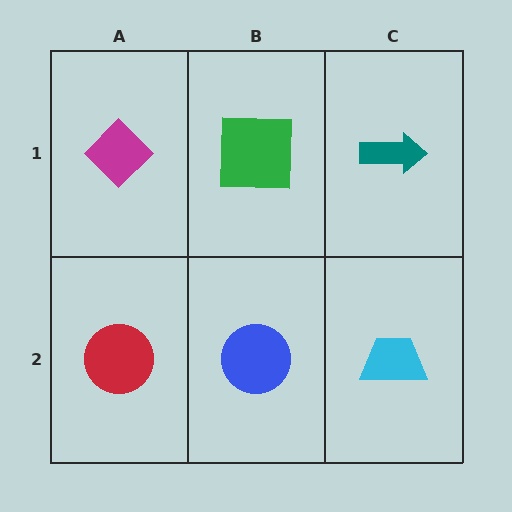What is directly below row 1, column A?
A red circle.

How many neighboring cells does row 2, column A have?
2.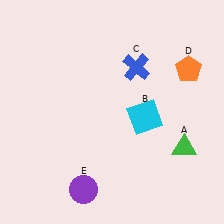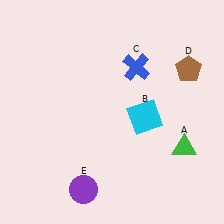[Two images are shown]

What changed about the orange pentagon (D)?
In Image 1, D is orange. In Image 2, it changed to brown.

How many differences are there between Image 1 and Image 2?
There is 1 difference between the two images.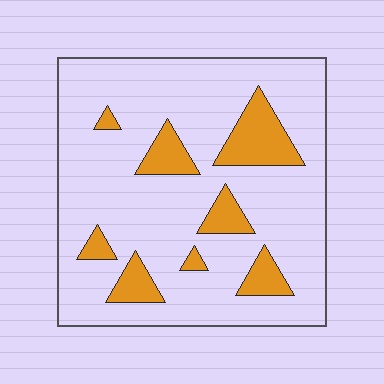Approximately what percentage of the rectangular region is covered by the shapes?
Approximately 15%.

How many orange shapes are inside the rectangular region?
8.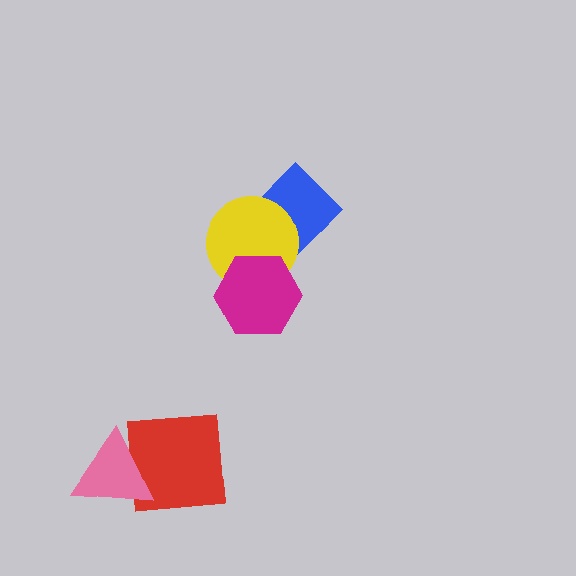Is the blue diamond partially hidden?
Yes, it is partially covered by another shape.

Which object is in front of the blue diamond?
The yellow circle is in front of the blue diamond.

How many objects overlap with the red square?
1 object overlaps with the red square.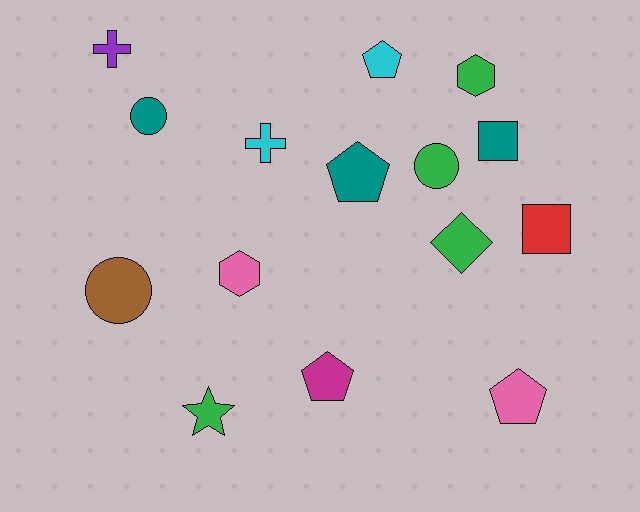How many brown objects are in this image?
There is 1 brown object.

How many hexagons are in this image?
There are 2 hexagons.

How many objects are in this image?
There are 15 objects.